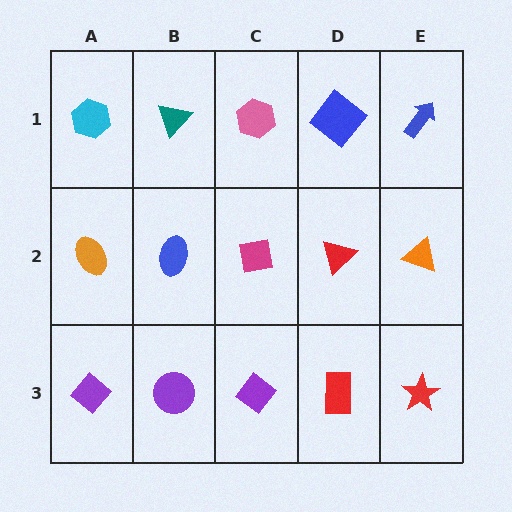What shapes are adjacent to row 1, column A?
An orange ellipse (row 2, column A), a teal triangle (row 1, column B).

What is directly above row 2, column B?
A teal triangle.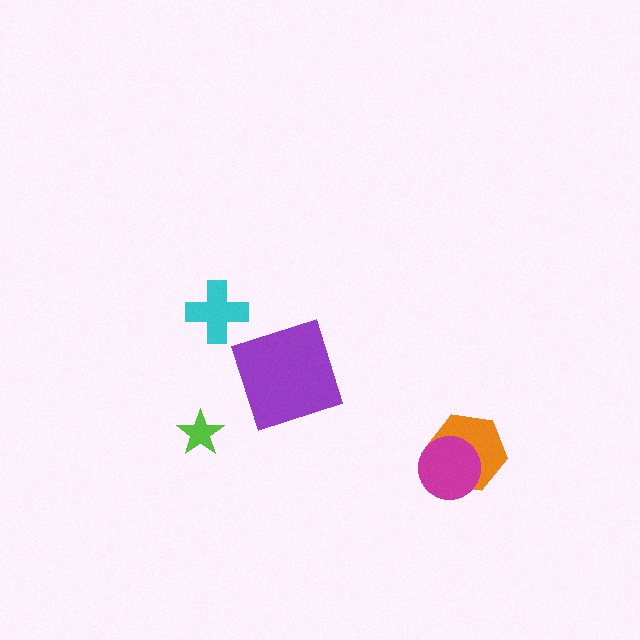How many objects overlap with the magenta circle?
1 object overlaps with the magenta circle.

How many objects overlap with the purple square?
0 objects overlap with the purple square.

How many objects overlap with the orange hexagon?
1 object overlaps with the orange hexagon.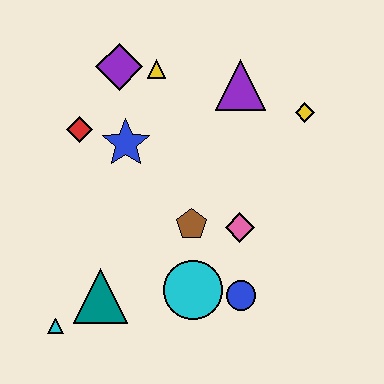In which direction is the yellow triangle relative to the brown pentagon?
The yellow triangle is above the brown pentagon.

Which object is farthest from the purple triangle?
The cyan triangle is farthest from the purple triangle.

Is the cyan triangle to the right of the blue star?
No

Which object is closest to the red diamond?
The blue star is closest to the red diamond.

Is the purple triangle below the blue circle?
No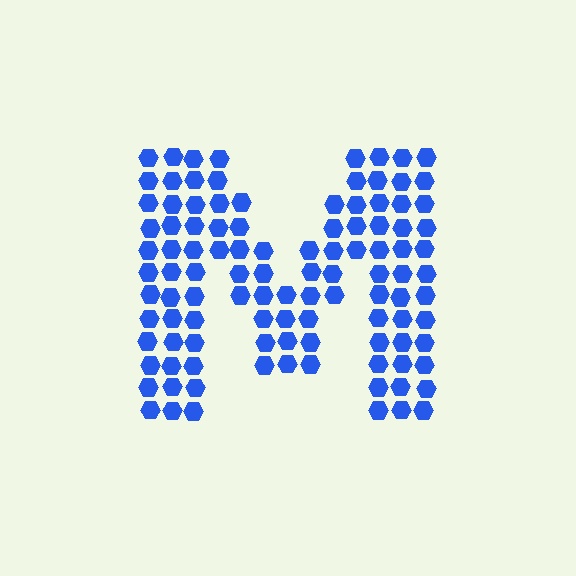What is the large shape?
The large shape is the letter M.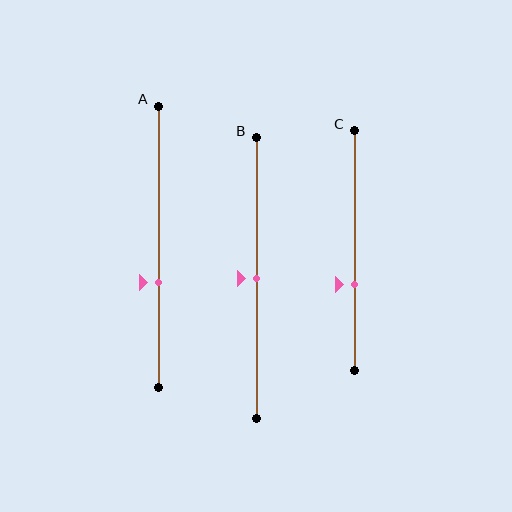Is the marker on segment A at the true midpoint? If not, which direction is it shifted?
No, the marker on segment A is shifted downward by about 13% of the segment length.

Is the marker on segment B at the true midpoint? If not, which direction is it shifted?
Yes, the marker on segment B is at the true midpoint.